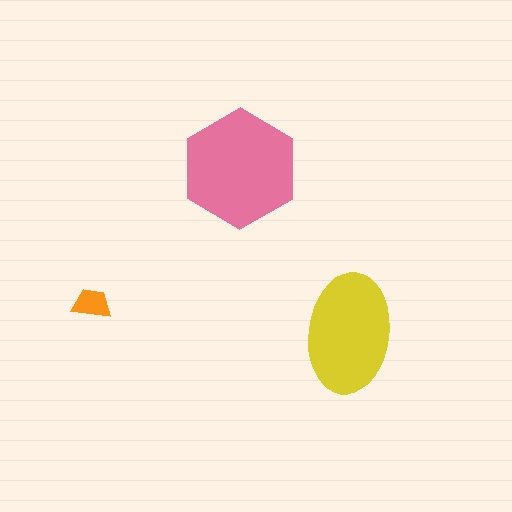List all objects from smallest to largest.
The orange trapezoid, the yellow ellipse, the pink hexagon.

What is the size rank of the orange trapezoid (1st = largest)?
3rd.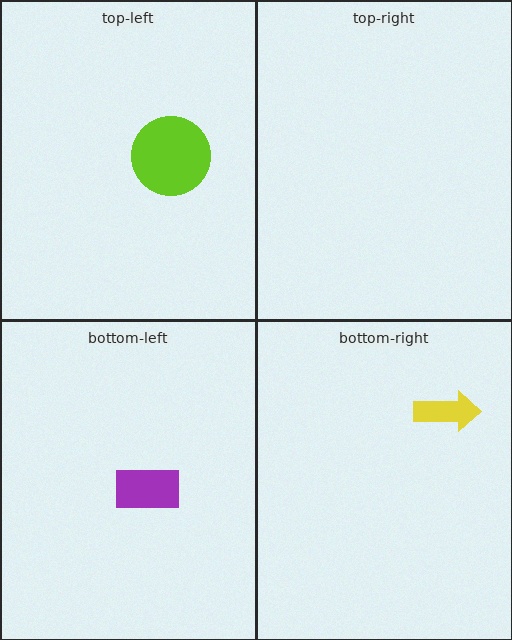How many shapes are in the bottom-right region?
1.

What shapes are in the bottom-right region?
The yellow arrow.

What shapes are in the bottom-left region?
The purple rectangle.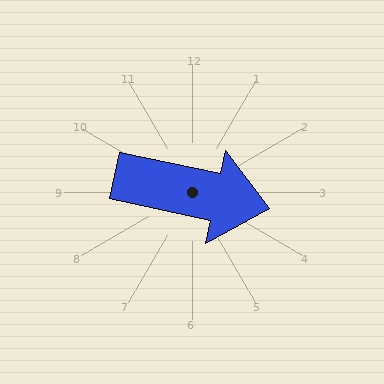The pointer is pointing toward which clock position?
Roughly 3 o'clock.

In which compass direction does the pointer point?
East.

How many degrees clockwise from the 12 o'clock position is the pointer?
Approximately 102 degrees.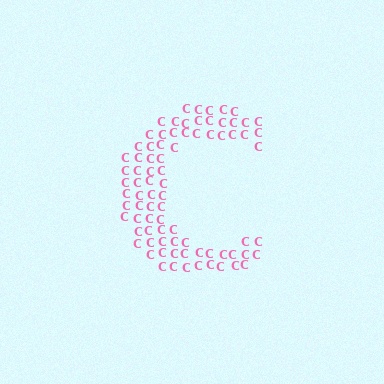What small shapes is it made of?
It is made of small letter C's.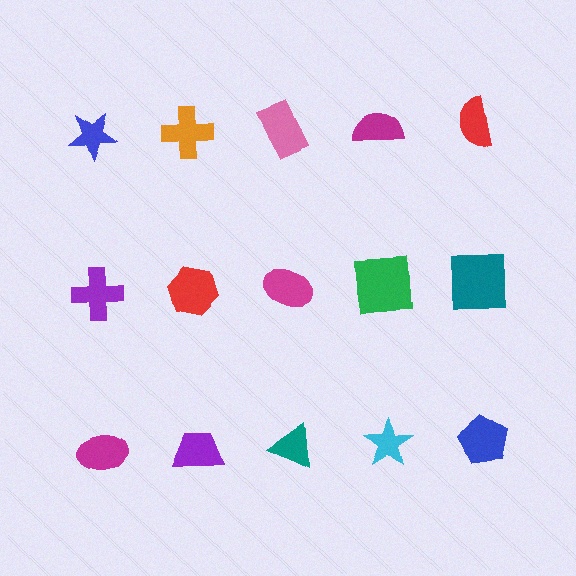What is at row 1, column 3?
A pink rectangle.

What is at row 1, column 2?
An orange cross.